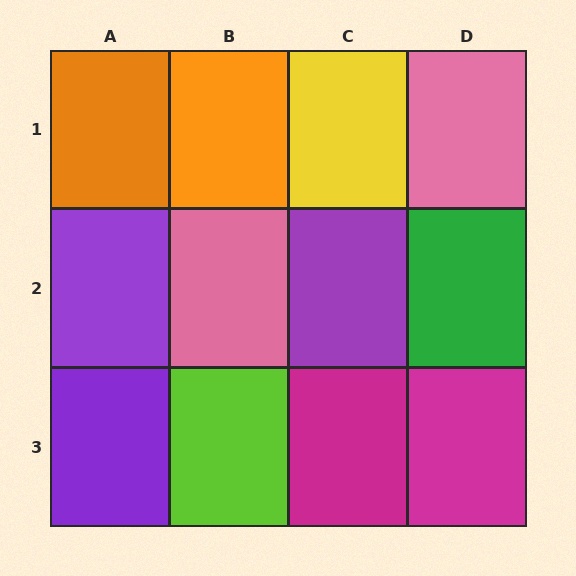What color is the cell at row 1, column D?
Pink.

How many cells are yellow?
1 cell is yellow.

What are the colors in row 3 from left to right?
Purple, lime, magenta, magenta.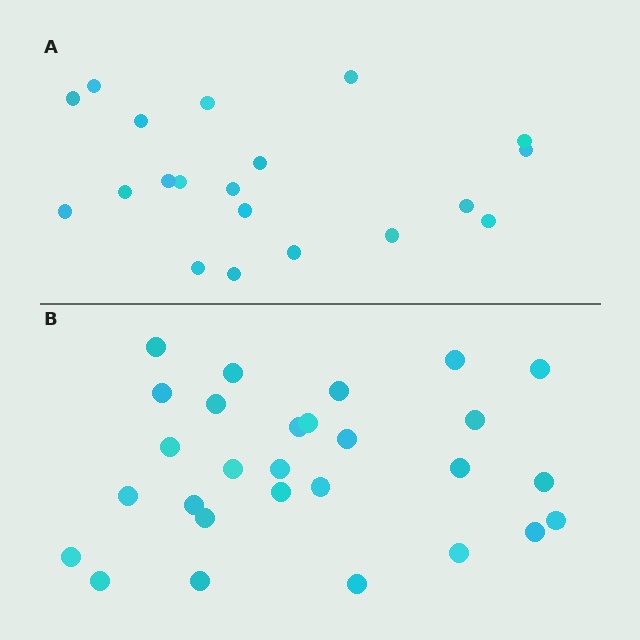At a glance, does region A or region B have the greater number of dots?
Region B (the bottom region) has more dots.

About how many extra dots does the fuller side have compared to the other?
Region B has roughly 8 or so more dots than region A.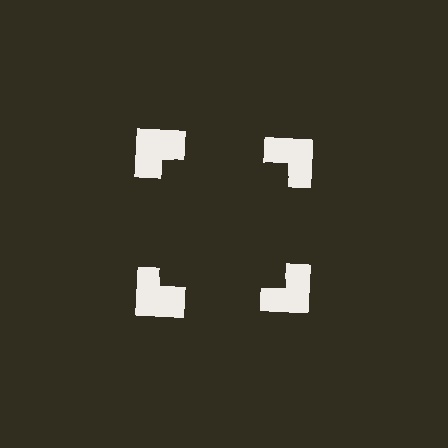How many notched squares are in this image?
There are 4 — one at each vertex of the illusory square.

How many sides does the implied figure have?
4 sides.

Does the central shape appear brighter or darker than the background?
It typically appears slightly darker than the background, even though no actual brightness change is drawn.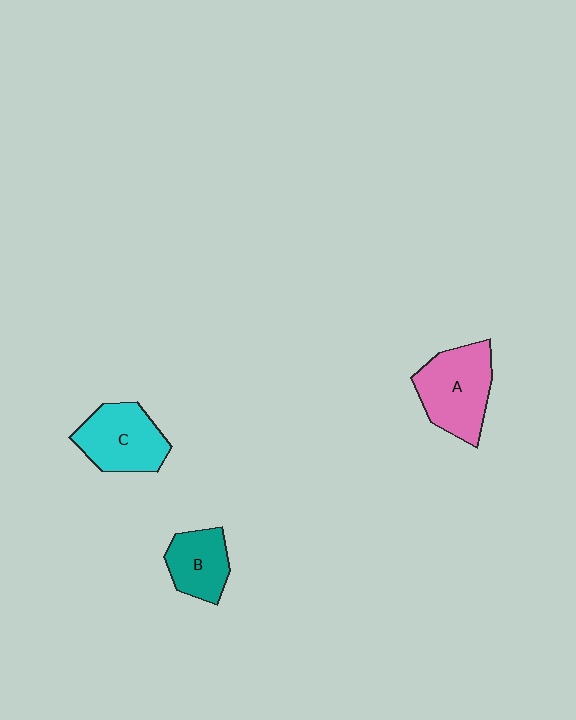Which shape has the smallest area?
Shape B (teal).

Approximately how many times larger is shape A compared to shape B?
Approximately 1.5 times.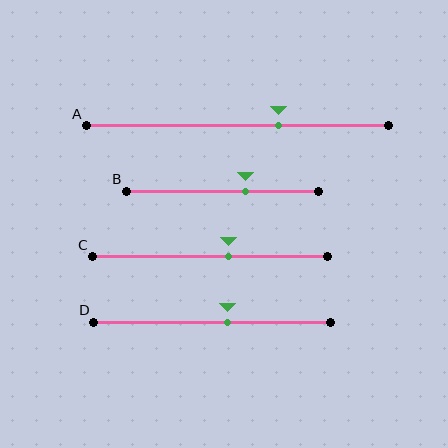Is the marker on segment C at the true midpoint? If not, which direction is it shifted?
No, the marker on segment C is shifted to the right by about 8% of the segment length.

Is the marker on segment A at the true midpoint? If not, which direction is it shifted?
No, the marker on segment A is shifted to the right by about 14% of the segment length.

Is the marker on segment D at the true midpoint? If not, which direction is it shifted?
No, the marker on segment D is shifted to the right by about 7% of the segment length.